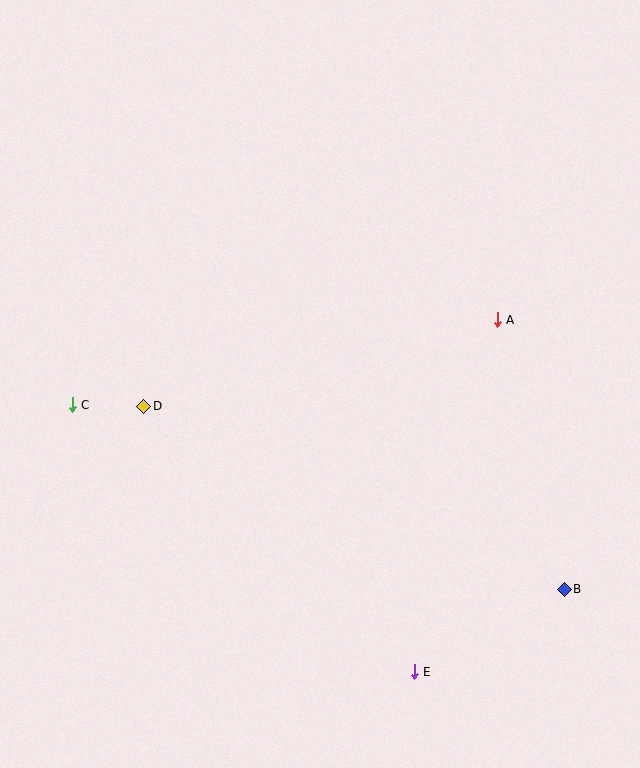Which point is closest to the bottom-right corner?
Point B is closest to the bottom-right corner.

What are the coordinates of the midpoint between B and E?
The midpoint between B and E is at (489, 631).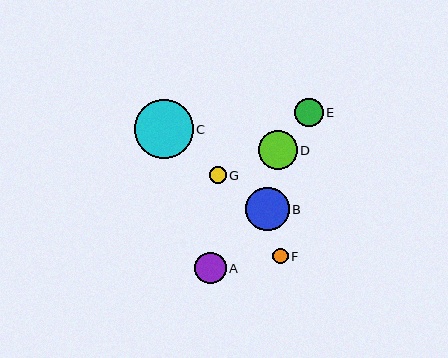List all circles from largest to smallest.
From largest to smallest: C, B, D, A, E, G, F.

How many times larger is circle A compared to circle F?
Circle A is approximately 2.0 times the size of circle F.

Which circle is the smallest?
Circle F is the smallest with a size of approximately 16 pixels.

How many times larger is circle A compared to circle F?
Circle A is approximately 2.0 times the size of circle F.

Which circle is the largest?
Circle C is the largest with a size of approximately 59 pixels.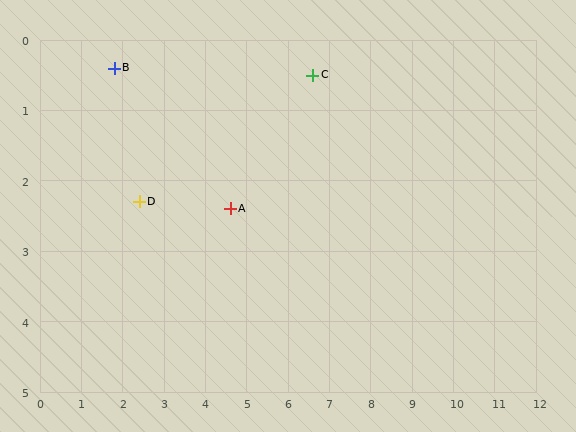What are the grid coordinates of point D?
Point D is at approximately (2.4, 2.3).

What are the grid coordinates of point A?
Point A is at approximately (4.6, 2.4).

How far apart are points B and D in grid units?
Points B and D are about 2.0 grid units apart.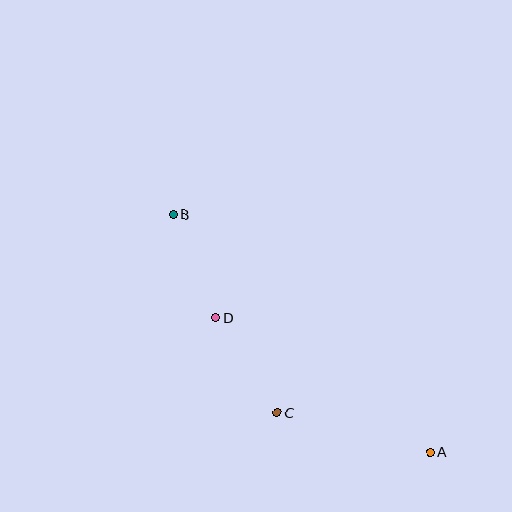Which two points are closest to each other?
Points B and D are closest to each other.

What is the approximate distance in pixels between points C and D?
The distance between C and D is approximately 113 pixels.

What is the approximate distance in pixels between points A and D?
The distance between A and D is approximately 253 pixels.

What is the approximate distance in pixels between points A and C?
The distance between A and C is approximately 158 pixels.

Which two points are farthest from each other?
Points A and B are farthest from each other.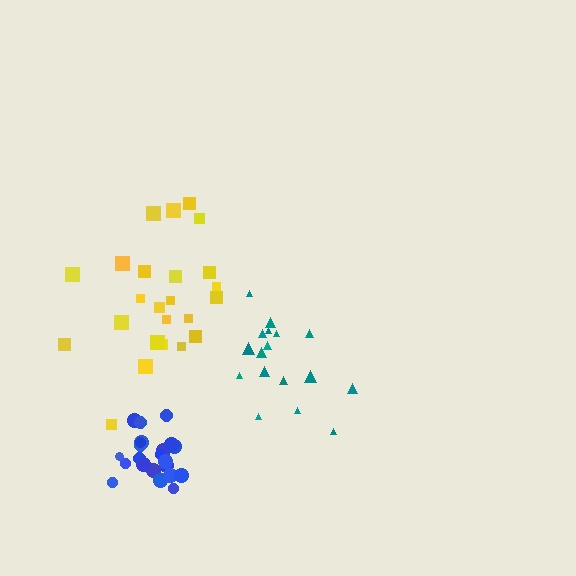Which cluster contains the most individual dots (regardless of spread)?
Yellow (24).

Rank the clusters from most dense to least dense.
blue, teal, yellow.